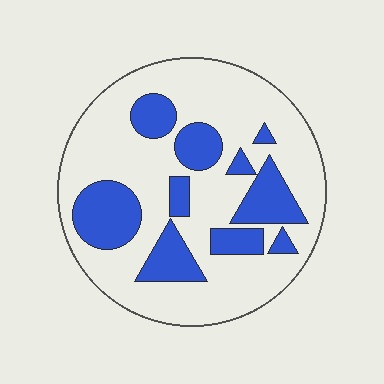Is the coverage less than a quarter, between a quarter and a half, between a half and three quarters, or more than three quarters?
Between a quarter and a half.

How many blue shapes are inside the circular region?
10.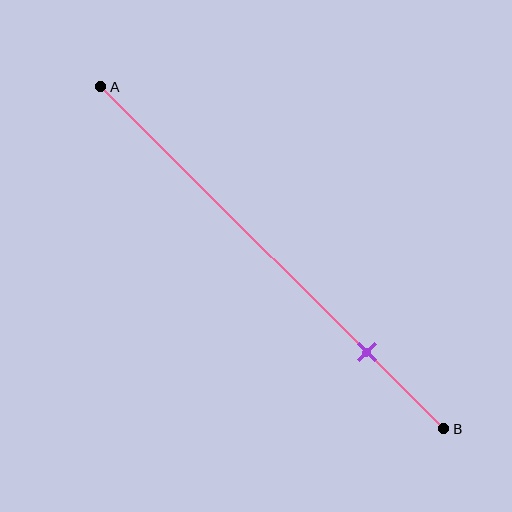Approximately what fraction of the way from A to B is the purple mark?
The purple mark is approximately 80% of the way from A to B.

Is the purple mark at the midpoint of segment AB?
No, the mark is at about 80% from A, not at the 50% midpoint.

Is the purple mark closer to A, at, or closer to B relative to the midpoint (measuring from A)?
The purple mark is closer to point B than the midpoint of segment AB.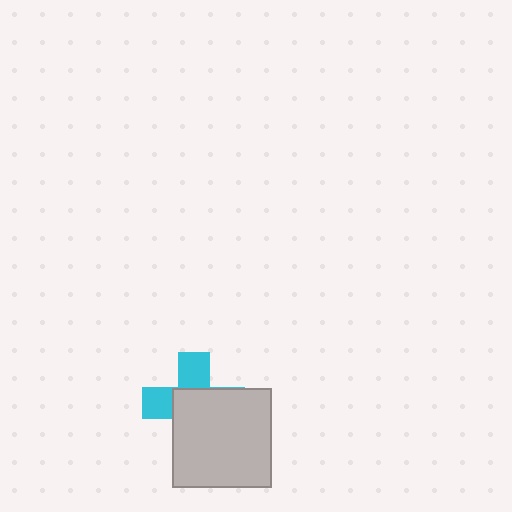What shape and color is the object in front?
The object in front is a light gray square.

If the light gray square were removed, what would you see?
You would see the complete cyan cross.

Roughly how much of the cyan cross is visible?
A small part of it is visible (roughly 38%).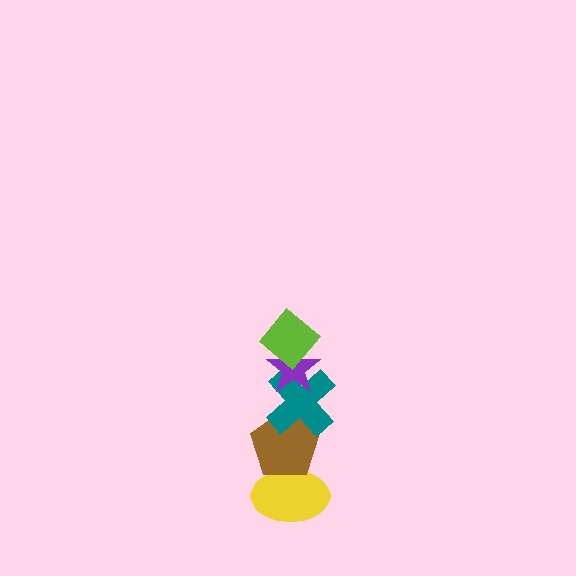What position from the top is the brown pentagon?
The brown pentagon is 4th from the top.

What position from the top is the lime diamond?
The lime diamond is 1st from the top.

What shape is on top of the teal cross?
The purple star is on top of the teal cross.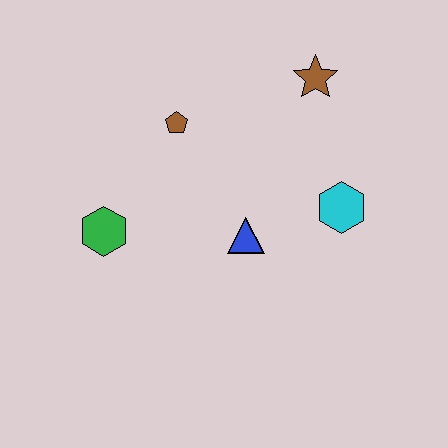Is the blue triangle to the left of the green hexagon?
No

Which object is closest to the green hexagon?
The brown pentagon is closest to the green hexagon.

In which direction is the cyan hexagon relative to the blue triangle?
The cyan hexagon is to the right of the blue triangle.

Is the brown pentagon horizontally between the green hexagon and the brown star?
Yes